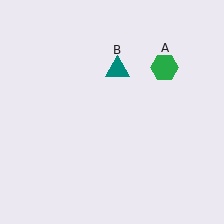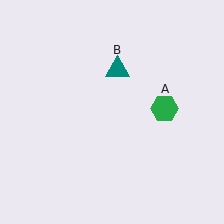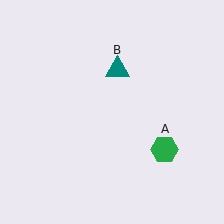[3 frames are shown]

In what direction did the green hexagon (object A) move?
The green hexagon (object A) moved down.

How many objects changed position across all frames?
1 object changed position: green hexagon (object A).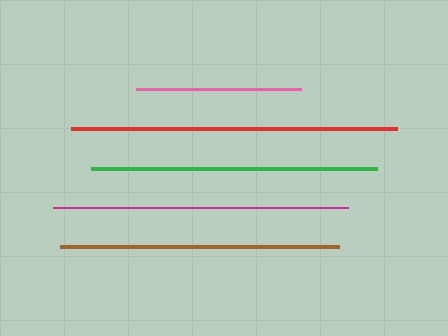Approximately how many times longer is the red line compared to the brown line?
The red line is approximately 1.2 times the length of the brown line.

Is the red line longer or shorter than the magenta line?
The red line is longer than the magenta line.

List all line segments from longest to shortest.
From longest to shortest: red, magenta, green, brown, pink.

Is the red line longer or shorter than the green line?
The red line is longer than the green line.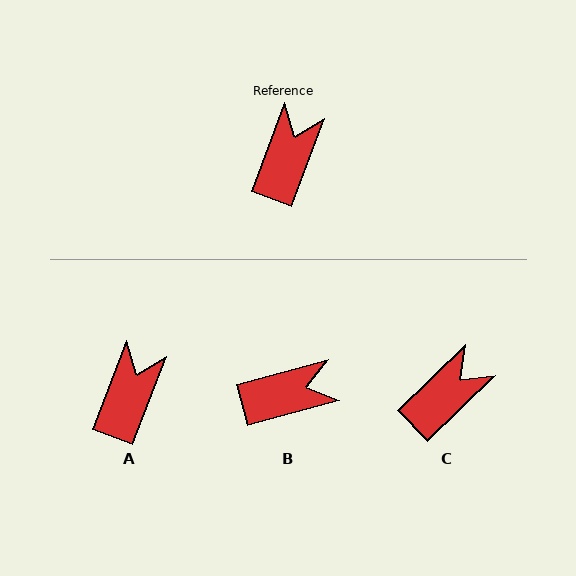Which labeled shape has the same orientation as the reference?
A.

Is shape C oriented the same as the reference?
No, it is off by about 25 degrees.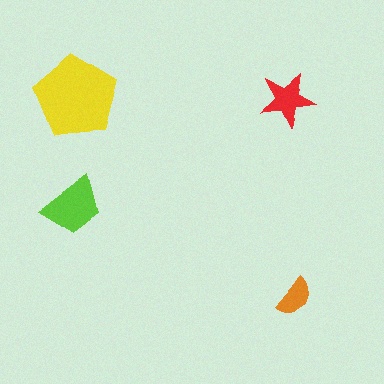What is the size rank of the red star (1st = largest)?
3rd.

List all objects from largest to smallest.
The yellow pentagon, the lime trapezoid, the red star, the orange semicircle.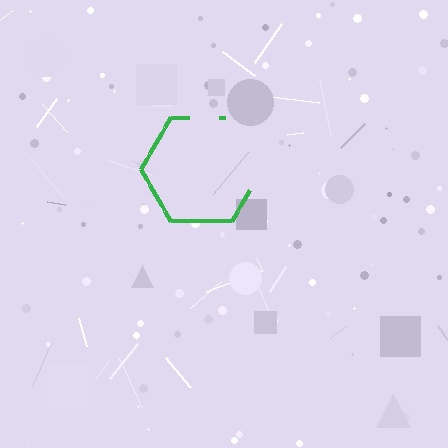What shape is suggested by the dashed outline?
The dashed outline suggests a hexagon.